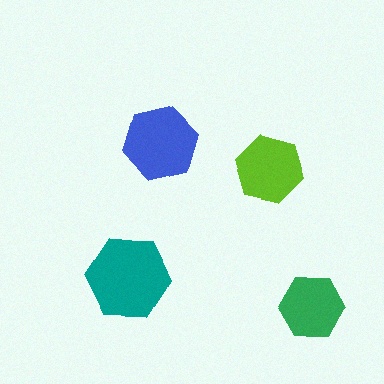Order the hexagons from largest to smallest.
the teal one, the blue one, the lime one, the green one.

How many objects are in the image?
There are 4 objects in the image.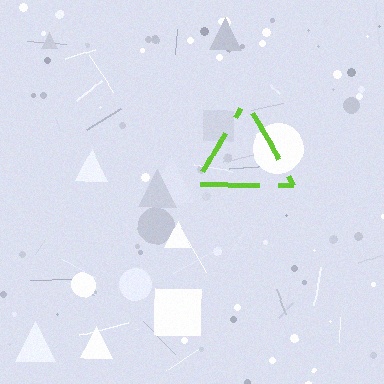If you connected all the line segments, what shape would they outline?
They would outline a triangle.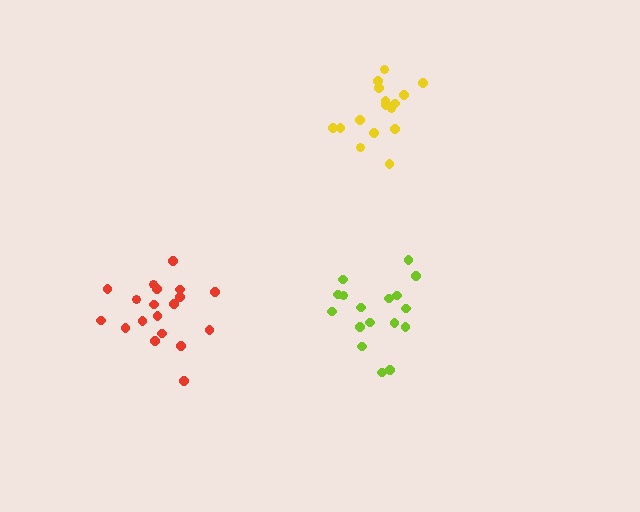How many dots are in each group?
Group 1: 17 dots, Group 2: 19 dots, Group 3: 17 dots (53 total).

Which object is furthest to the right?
The yellow cluster is rightmost.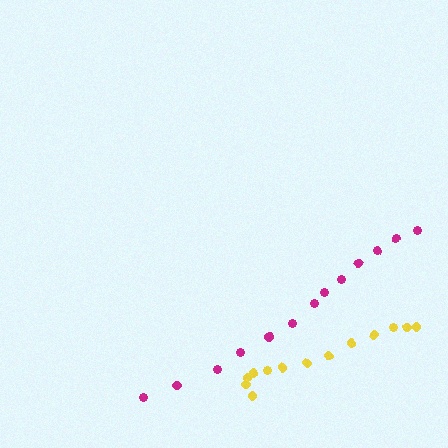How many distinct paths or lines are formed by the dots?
There are 2 distinct paths.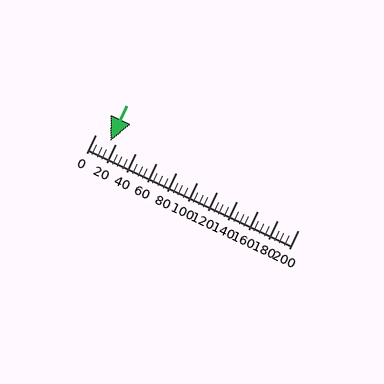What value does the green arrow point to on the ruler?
The green arrow points to approximately 15.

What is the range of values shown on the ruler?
The ruler shows values from 0 to 200.